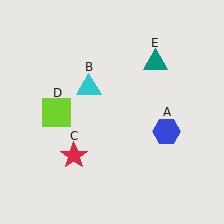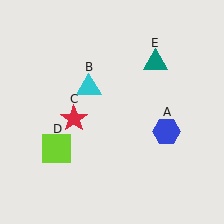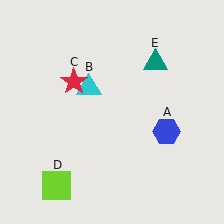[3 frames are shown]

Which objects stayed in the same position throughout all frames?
Blue hexagon (object A) and cyan triangle (object B) and teal triangle (object E) remained stationary.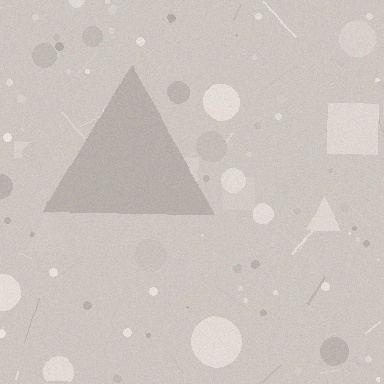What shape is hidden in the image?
A triangle is hidden in the image.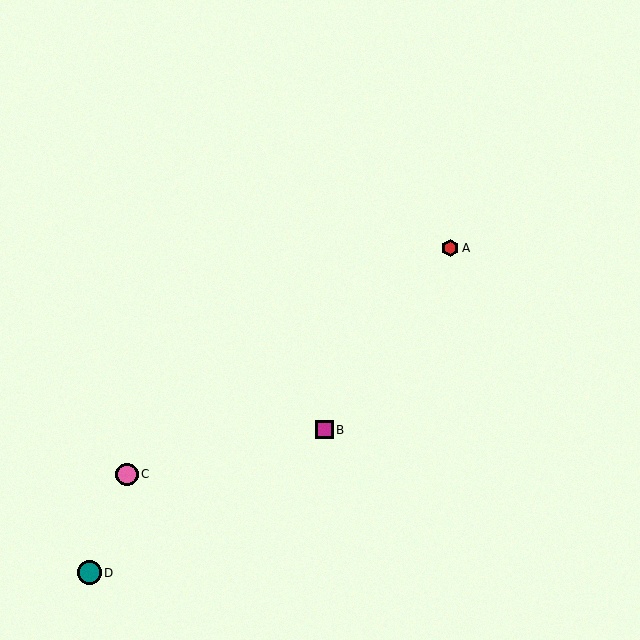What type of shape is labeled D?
Shape D is a teal circle.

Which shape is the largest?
The teal circle (labeled D) is the largest.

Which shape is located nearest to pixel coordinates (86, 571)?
The teal circle (labeled D) at (89, 573) is nearest to that location.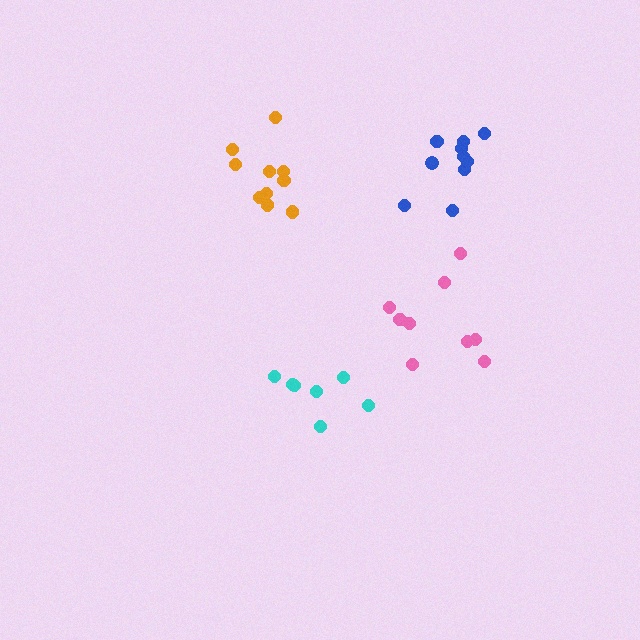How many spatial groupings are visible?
There are 4 spatial groupings.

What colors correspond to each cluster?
The clusters are colored: cyan, blue, orange, pink.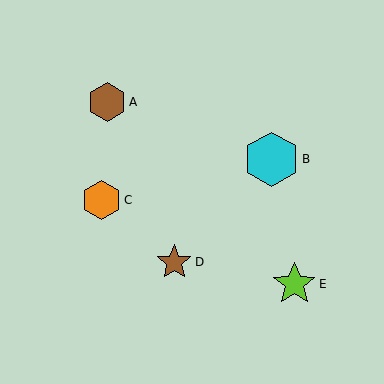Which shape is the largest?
The cyan hexagon (labeled B) is the largest.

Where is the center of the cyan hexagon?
The center of the cyan hexagon is at (271, 159).